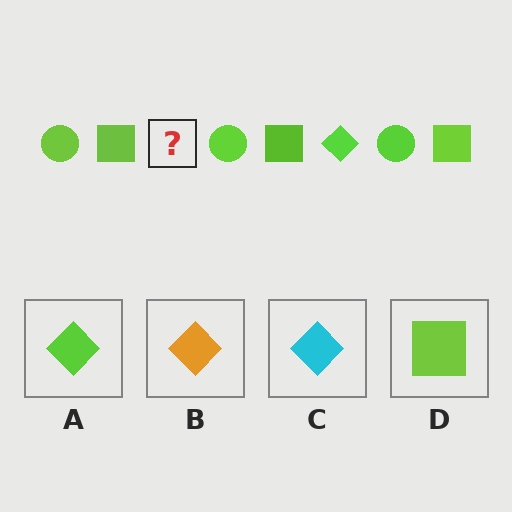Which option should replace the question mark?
Option A.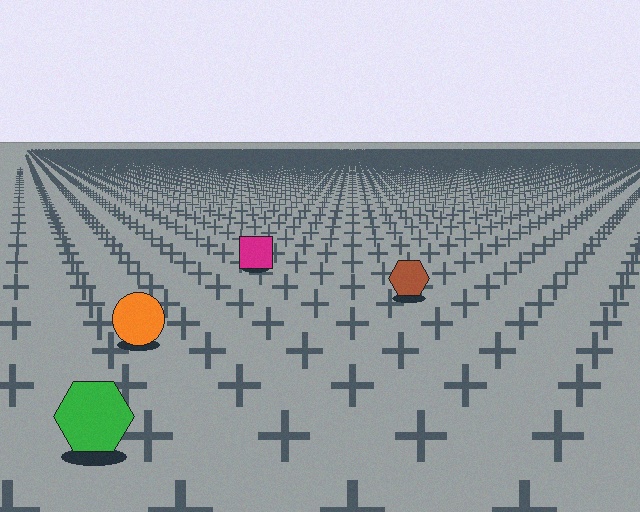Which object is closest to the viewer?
The green hexagon is closest. The texture marks near it are larger and more spread out.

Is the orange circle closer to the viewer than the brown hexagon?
Yes. The orange circle is closer — you can tell from the texture gradient: the ground texture is coarser near it.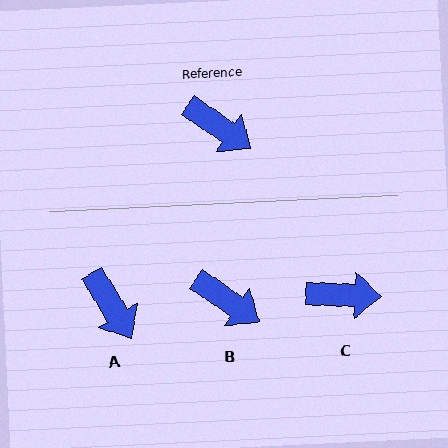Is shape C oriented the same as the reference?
No, it is off by about 32 degrees.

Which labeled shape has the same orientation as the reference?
B.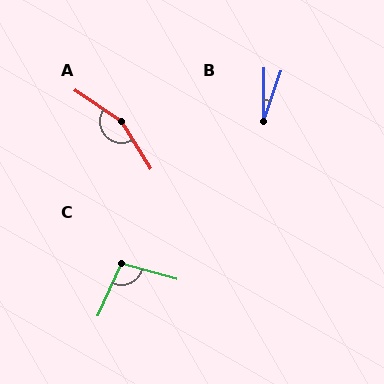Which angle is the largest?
A, at approximately 157 degrees.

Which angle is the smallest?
B, at approximately 19 degrees.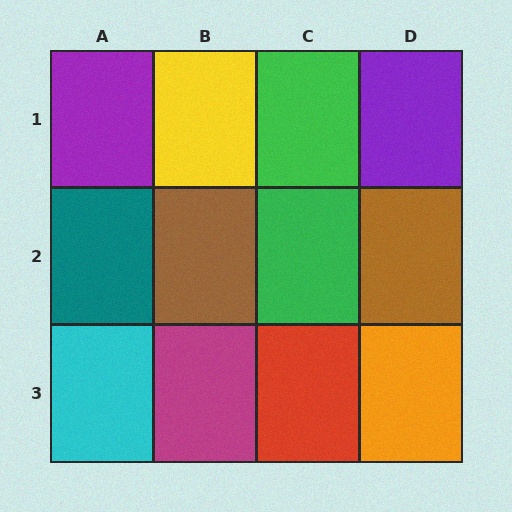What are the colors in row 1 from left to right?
Purple, yellow, green, purple.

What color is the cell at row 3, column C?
Red.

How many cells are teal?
1 cell is teal.